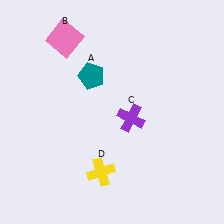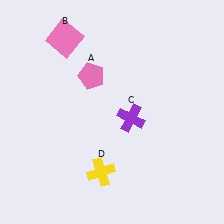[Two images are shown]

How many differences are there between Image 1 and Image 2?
There is 1 difference between the two images.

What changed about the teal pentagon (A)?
In Image 1, A is teal. In Image 2, it changed to pink.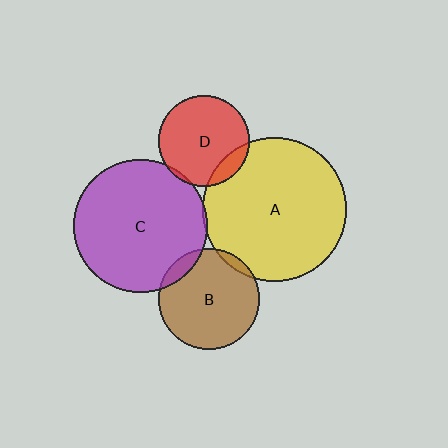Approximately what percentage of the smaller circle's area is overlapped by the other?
Approximately 10%.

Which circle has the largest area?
Circle A (yellow).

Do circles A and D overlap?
Yes.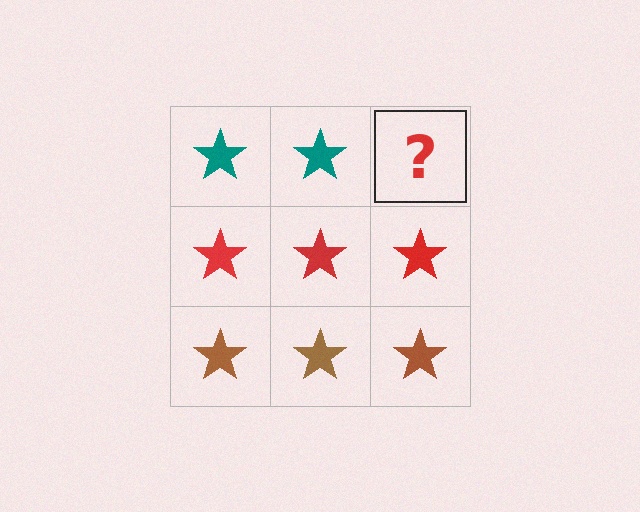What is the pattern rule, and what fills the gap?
The rule is that each row has a consistent color. The gap should be filled with a teal star.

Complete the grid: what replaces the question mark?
The question mark should be replaced with a teal star.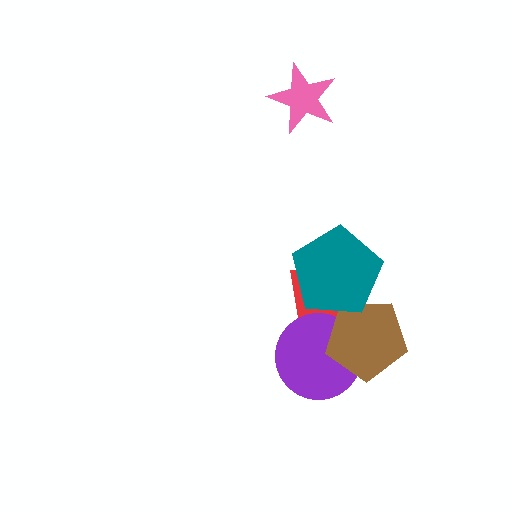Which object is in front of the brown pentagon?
The teal pentagon is in front of the brown pentagon.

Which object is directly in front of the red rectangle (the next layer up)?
The purple circle is directly in front of the red rectangle.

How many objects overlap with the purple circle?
2 objects overlap with the purple circle.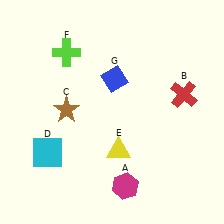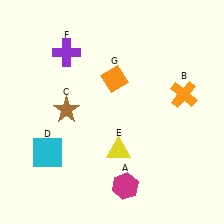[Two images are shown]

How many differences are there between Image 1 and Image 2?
There are 3 differences between the two images.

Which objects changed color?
B changed from red to orange. F changed from lime to purple. G changed from blue to orange.